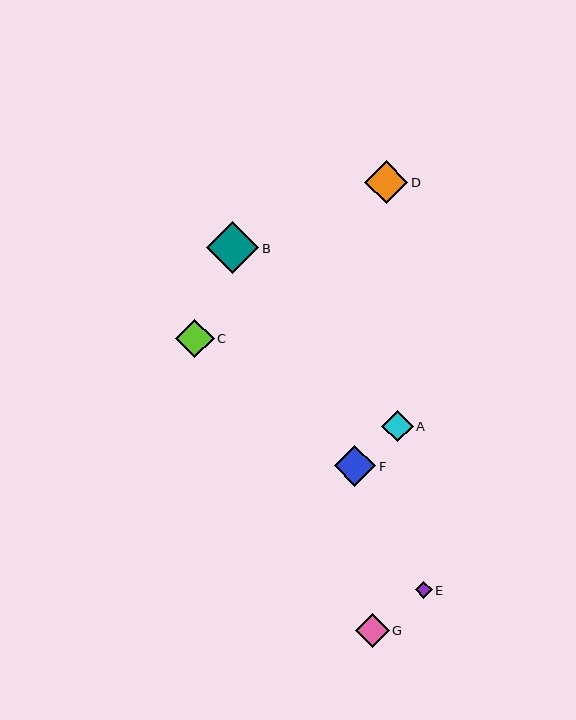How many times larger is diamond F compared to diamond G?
Diamond F is approximately 1.2 times the size of diamond G.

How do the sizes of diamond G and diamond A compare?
Diamond G and diamond A are approximately the same size.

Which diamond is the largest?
Diamond B is the largest with a size of approximately 52 pixels.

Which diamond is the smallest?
Diamond E is the smallest with a size of approximately 16 pixels.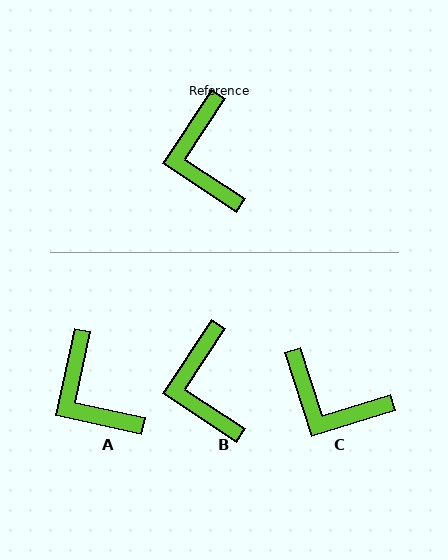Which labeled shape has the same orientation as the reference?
B.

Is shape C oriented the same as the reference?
No, it is off by about 51 degrees.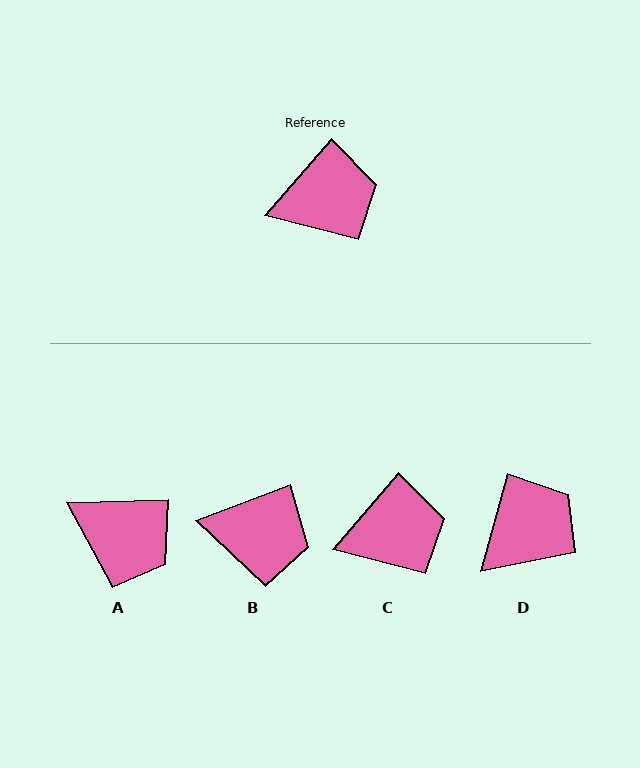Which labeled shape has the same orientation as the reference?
C.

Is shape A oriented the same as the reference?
No, it is off by about 47 degrees.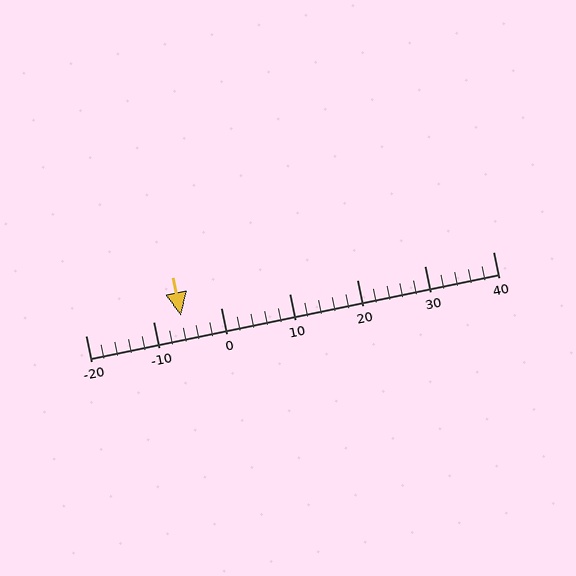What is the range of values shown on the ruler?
The ruler shows values from -20 to 40.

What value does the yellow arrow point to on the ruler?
The yellow arrow points to approximately -6.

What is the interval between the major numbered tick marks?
The major tick marks are spaced 10 units apart.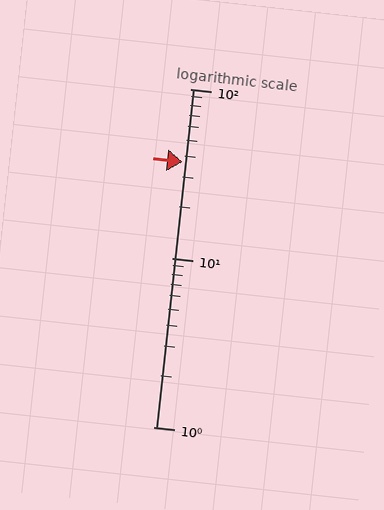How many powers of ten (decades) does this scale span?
The scale spans 2 decades, from 1 to 100.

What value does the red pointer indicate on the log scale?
The pointer indicates approximately 37.